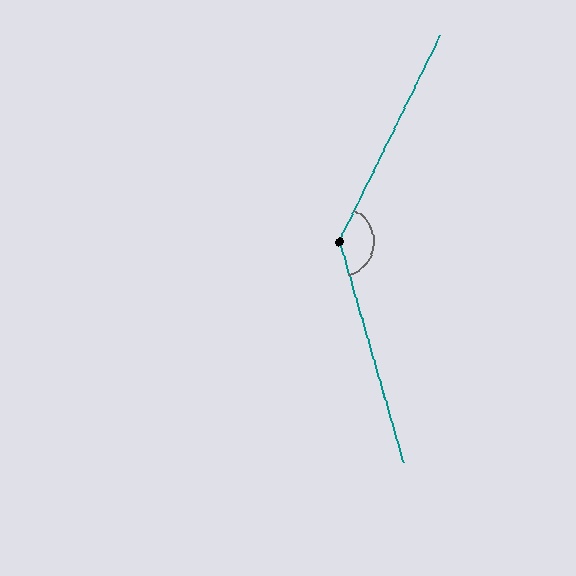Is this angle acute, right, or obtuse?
It is obtuse.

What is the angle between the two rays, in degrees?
Approximately 138 degrees.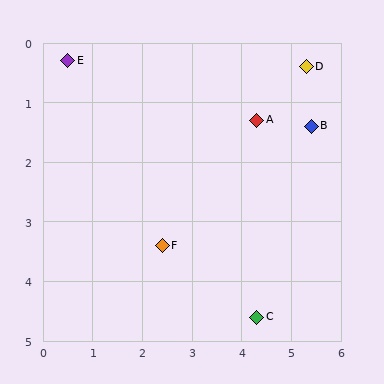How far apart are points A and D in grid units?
Points A and D are about 1.3 grid units apart.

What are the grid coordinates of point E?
Point E is at approximately (0.5, 0.3).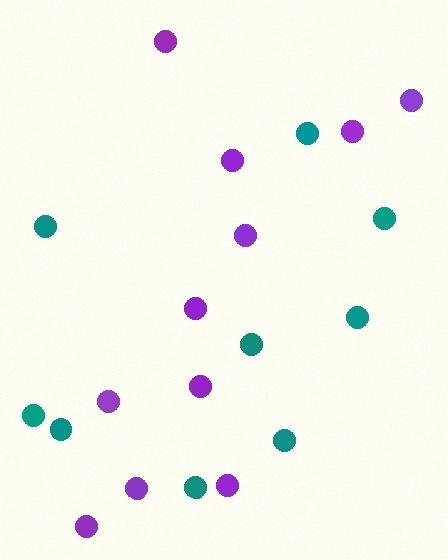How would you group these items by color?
There are 2 groups: one group of purple circles (11) and one group of teal circles (9).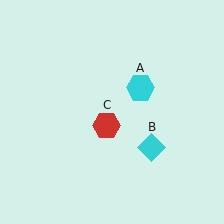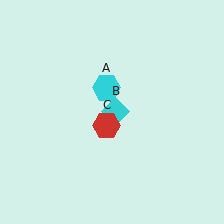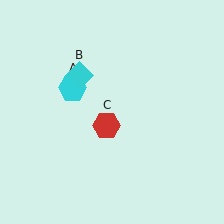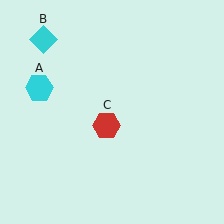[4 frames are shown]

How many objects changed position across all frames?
2 objects changed position: cyan hexagon (object A), cyan diamond (object B).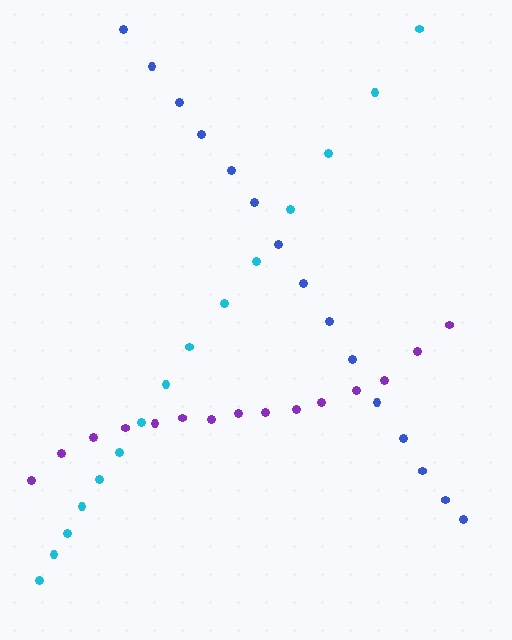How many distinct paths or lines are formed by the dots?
There are 3 distinct paths.